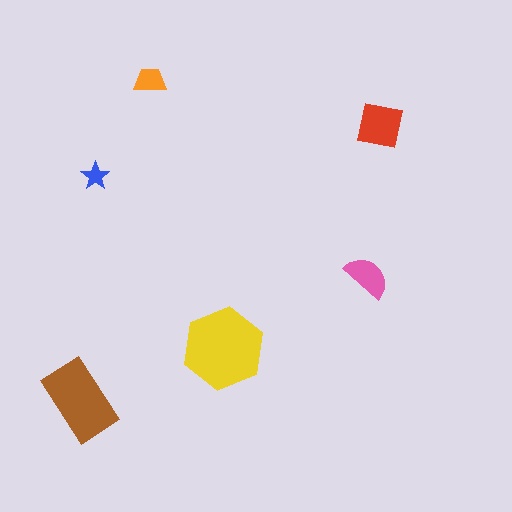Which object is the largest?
The yellow hexagon.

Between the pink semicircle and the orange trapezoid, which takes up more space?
The pink semicircle.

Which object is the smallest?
The blue star.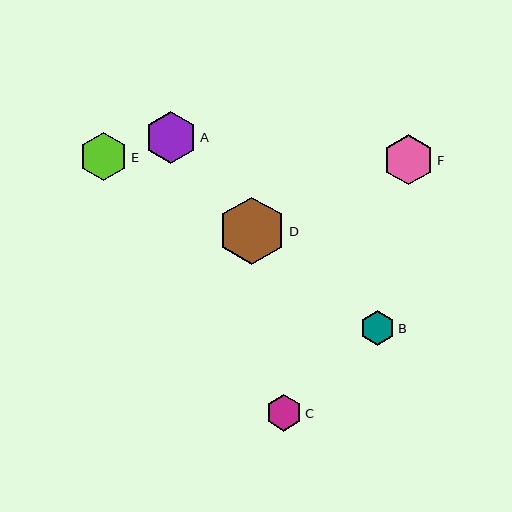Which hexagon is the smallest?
Hexagon B is the smallest with a size of approximately 35 pixels.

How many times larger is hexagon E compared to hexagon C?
Hexagon E is approximately 1.3 times the size of hexagon C.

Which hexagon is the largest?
Hexagon D is the largest with a size of approximately 67 pixels.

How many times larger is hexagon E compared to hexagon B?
Hexagon E is approximately 1.4 times the size of hexagon B.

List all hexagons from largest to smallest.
From largest to smallest: D, A, F, E, C, B.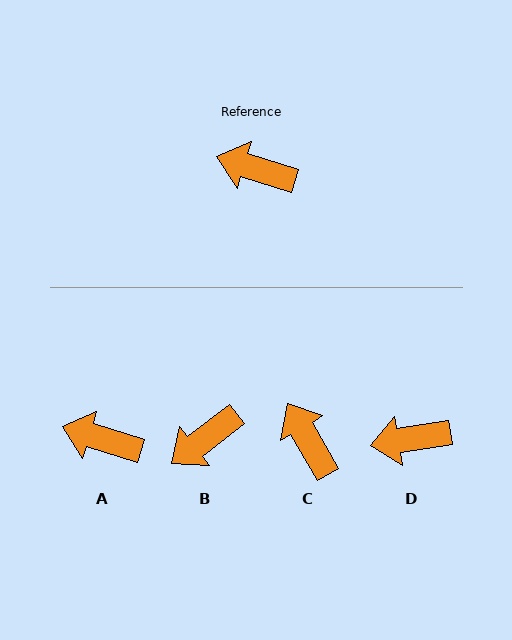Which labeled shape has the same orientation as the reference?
A.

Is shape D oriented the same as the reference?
No, it is off by about 26 degrees.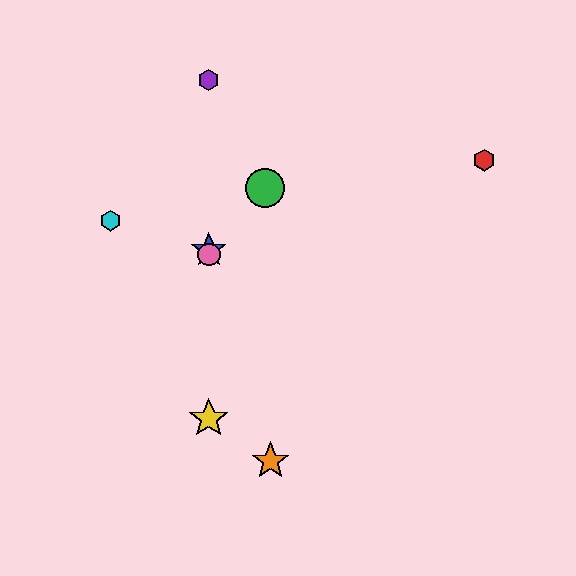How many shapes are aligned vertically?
4 shapes (the blue star, the yellow star, the purple hexagon, the pink circle) are aligned vertically.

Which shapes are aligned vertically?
The blue star, the yellow star, the purple hexagon, the pink circle are aligned vertically.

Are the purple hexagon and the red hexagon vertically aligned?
No, the purple hexagon is at x≈209 and the red hexagon is at x≈484.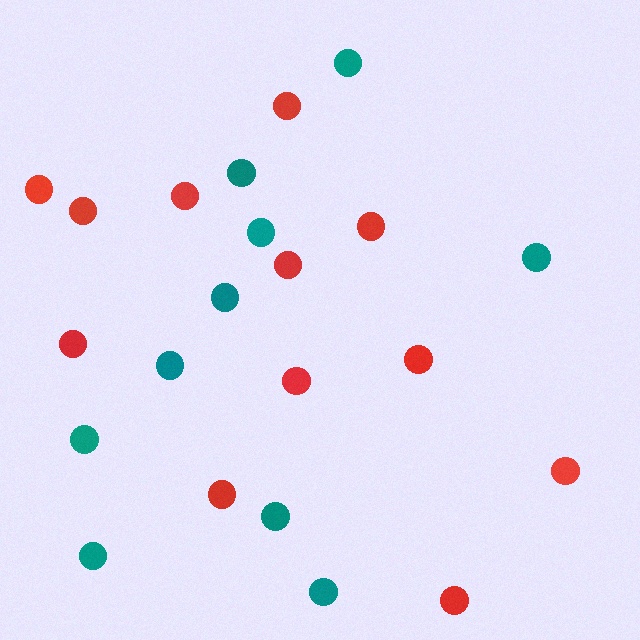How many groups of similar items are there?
There are 2 groups: one group of red circles (12) and one group of teal circles (10).